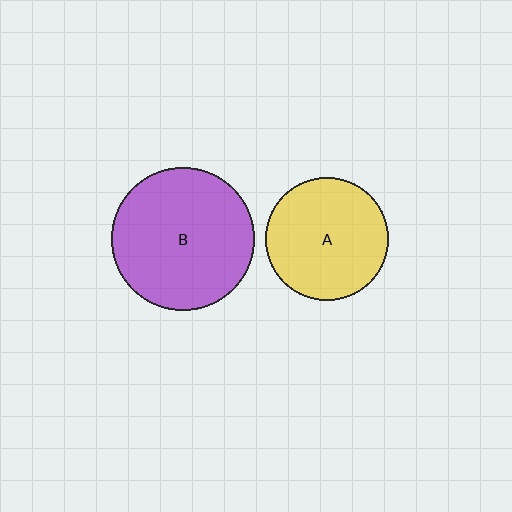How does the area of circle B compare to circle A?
Approximately 1.4 times.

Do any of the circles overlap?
No, none of the circles overlap.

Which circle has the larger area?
Circle B (purple).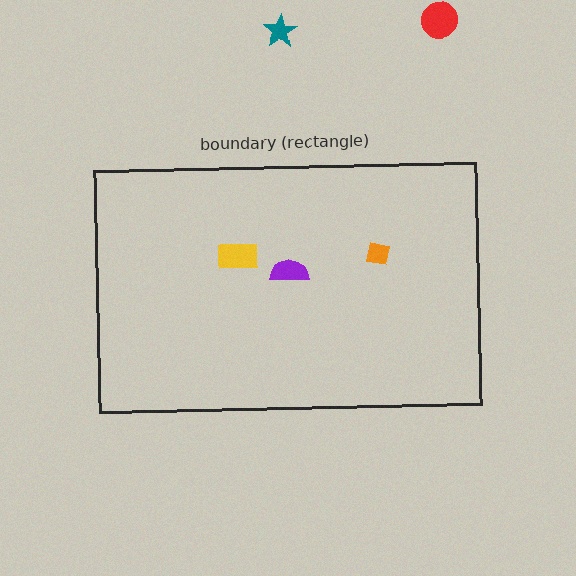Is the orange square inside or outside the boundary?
Inside.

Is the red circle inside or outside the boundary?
Outside.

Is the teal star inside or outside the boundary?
Outside.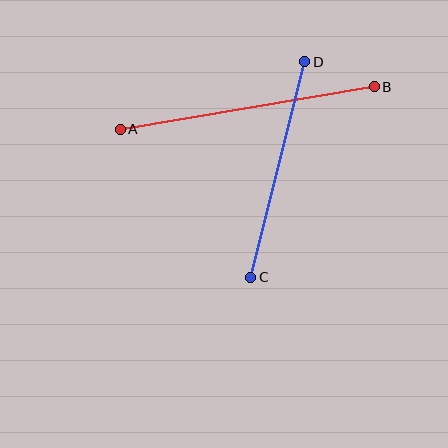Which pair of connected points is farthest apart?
Points A and B are farthest apart.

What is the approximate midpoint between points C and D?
The midpoint is at approximately (278, 170) pixels.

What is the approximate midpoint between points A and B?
The midpoint is at approximately (247, 108) pixels.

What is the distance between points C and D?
The distance is approximately 223 pixels.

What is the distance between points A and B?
The distance is approximately 257 pixels.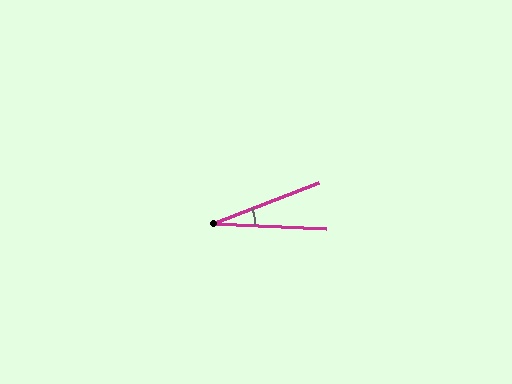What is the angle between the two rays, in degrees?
Approximately 24 degrees.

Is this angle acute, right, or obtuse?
It is acute.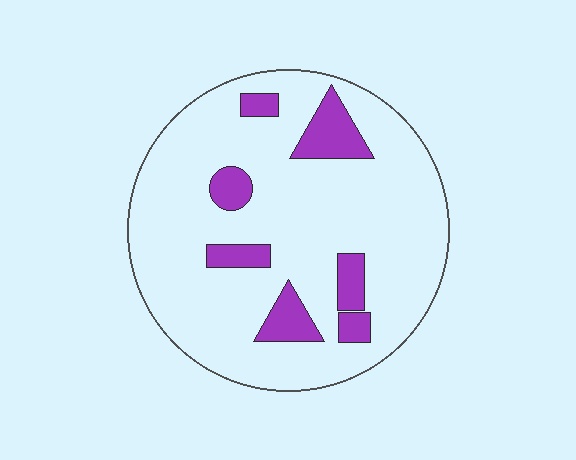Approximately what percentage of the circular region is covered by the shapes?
Approximately 15%.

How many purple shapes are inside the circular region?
7.